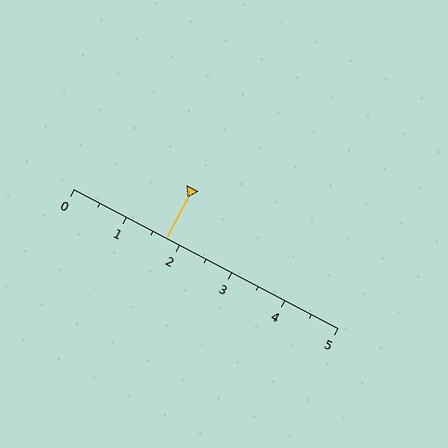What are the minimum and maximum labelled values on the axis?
The axis runs from 0 to 5.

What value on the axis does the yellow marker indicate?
The marker indicates approximately 1.8.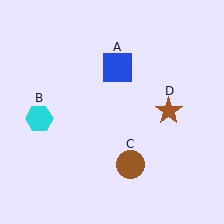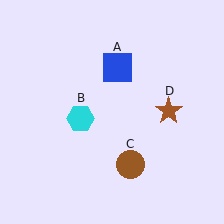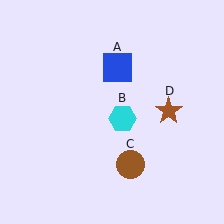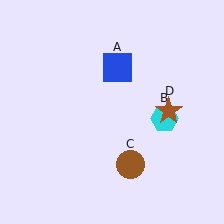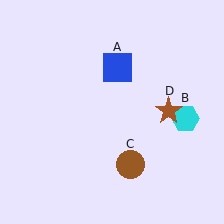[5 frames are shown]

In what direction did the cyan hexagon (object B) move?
The cyan hexagon (object B) moved right.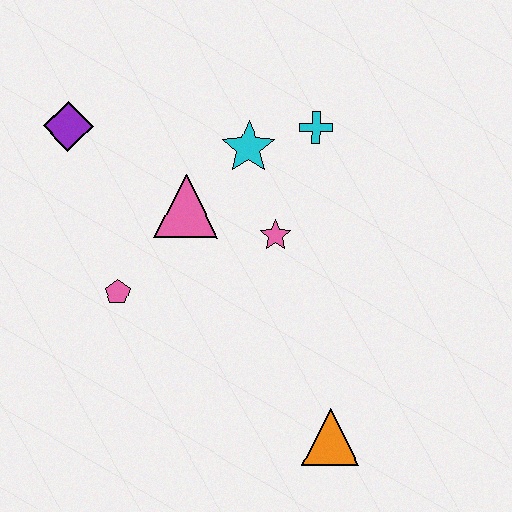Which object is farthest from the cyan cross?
The orange triangle is farthest from the cyan cross.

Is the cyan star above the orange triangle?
Yes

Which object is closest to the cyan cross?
The cyan star is closest to the cyan cross.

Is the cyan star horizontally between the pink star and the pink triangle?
Yes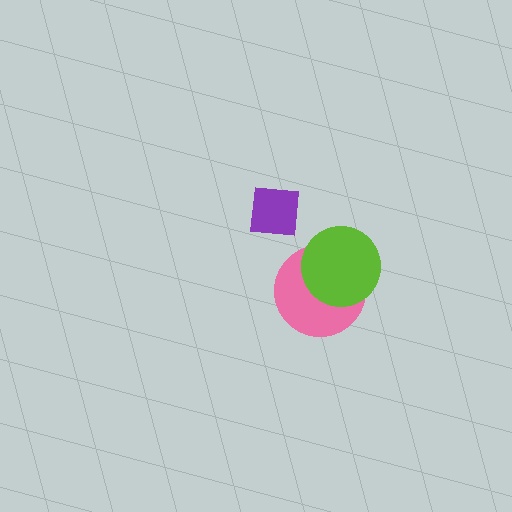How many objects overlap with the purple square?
0 objects overlap with the purple square.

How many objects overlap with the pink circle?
1 object overlaps with the pink circle.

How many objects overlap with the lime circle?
1 object overlaps with the lime circle.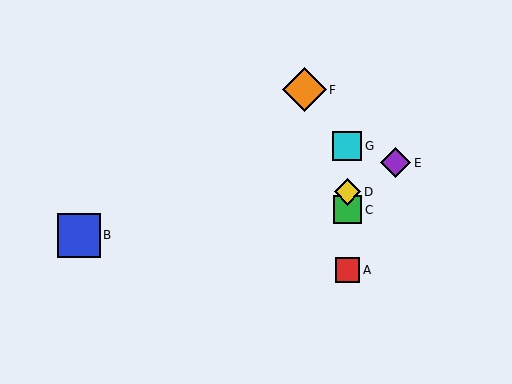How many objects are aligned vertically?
4 objects (A, C, D, G) are aligned vertically.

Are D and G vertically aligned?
Yes, both are at x≈347.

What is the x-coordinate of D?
Object D is at x≈347.